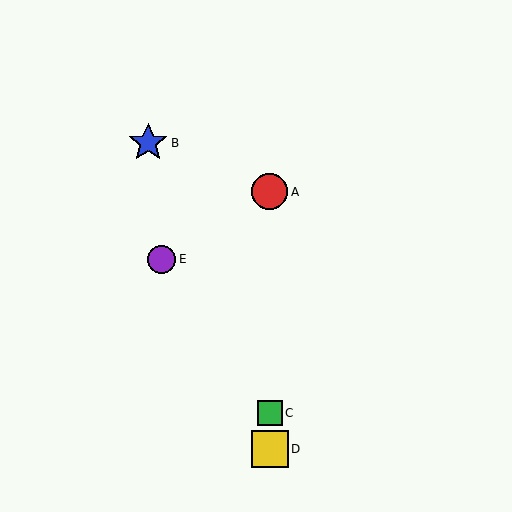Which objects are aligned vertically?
Objects A, C, D are aligned vertically.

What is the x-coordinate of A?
Object A is at x≈270.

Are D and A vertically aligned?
Yes, both are at x≈270.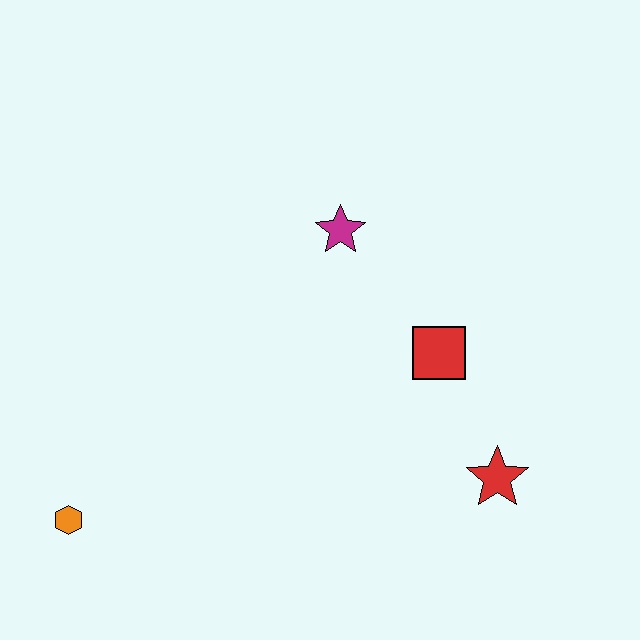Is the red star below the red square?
Yes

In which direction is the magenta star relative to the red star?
The magenta star is above the red star.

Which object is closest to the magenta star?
The red square is closest to the magenta star.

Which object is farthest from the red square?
The orange hexagon is farthest from the red square.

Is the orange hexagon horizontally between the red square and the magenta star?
No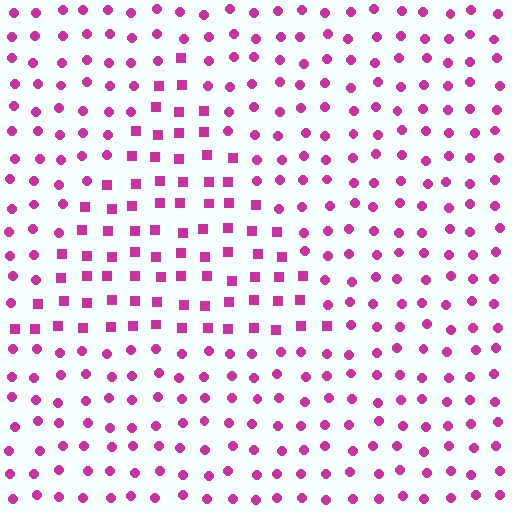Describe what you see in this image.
The image is filled with small magenta elements arranged in a uniform grid. A triangle-shaped region contains squares, while the surrounding area contains circles. The boundary is defined purely by the change in element shape.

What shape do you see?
I see a triangle.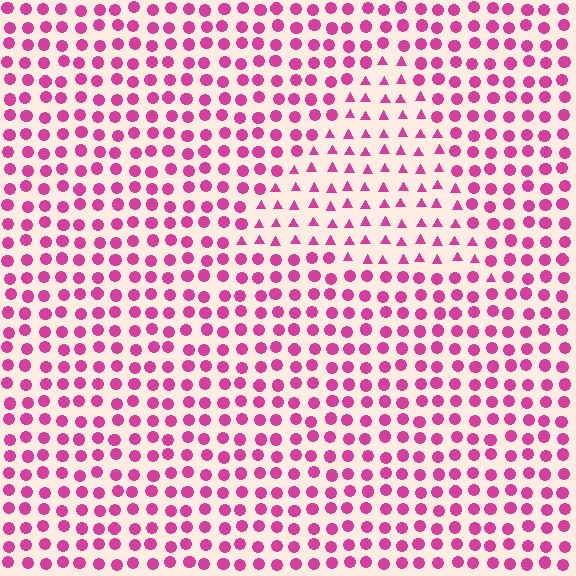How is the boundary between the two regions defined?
The boundary is defined by a change in element shape: triangles inside vs. circles outside. All elements share the same color and spacing.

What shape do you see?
I see a triangle.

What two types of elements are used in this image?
The image uses triangles inside the triangle region and circles outside it.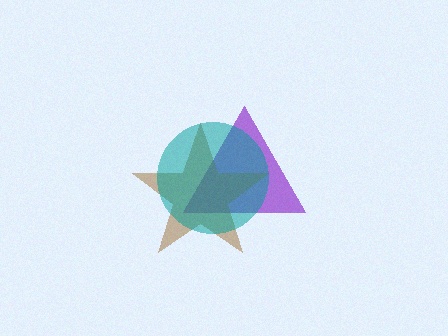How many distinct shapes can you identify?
There are 3 distinct shapes: a purple triangle, a brown star, a teal circle.